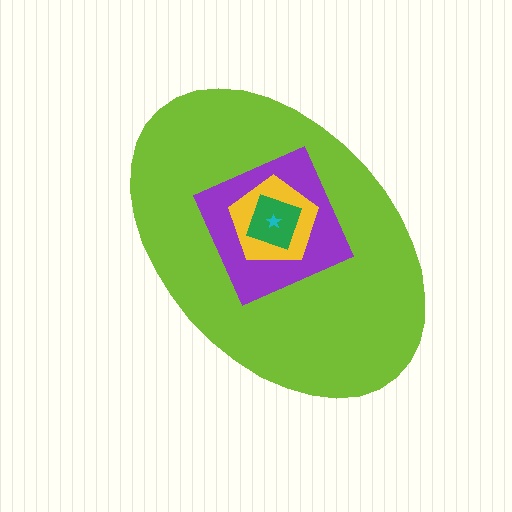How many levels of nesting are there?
5.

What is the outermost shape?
The lime ellipse.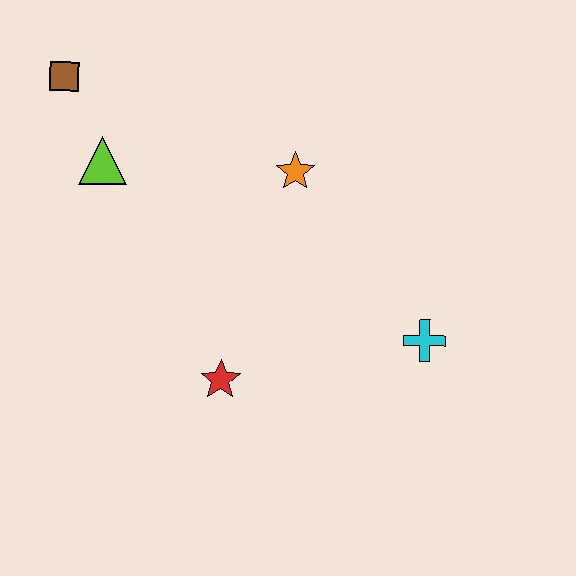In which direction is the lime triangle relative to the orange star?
The lime triangle is to the left of the orange star.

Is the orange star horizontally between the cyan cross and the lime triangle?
Yes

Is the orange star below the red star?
No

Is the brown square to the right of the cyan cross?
No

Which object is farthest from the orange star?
The brown square is farthest from the orange star.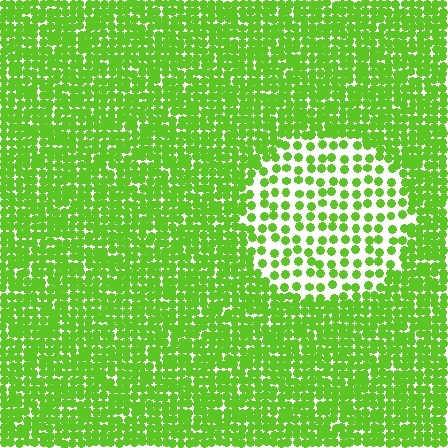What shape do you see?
I see a circle.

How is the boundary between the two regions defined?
The boundary is defined by a change in element density (approximately 2.3x ratio). All elements are the same color, size, and shape.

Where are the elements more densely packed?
The elements are more densely packed outside the circle boundary.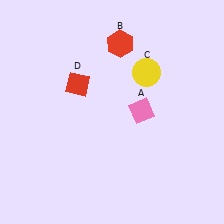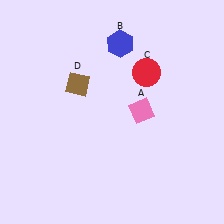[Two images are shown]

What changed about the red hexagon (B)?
In Image 1, B is red. In Image 2, it changed to blue.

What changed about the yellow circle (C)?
In Image 1, C is yellow. In Image 2, it changed to red.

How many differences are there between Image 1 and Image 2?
There are 3 differences between the two images.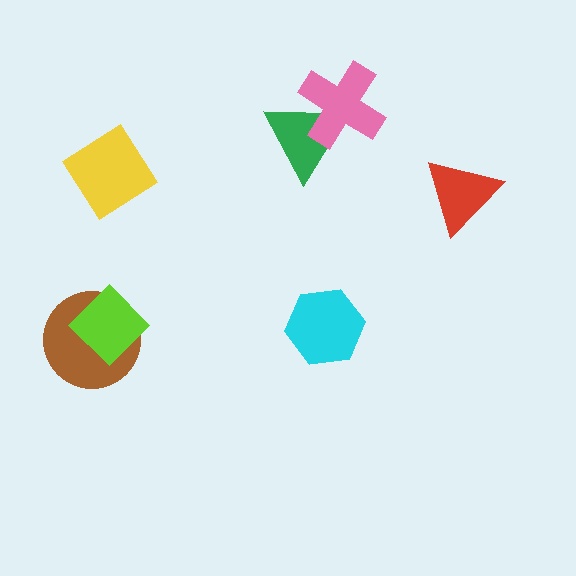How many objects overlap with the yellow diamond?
0 objects overlap with the yellow diamond.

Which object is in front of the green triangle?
The pink cross is in front of the green triangle.